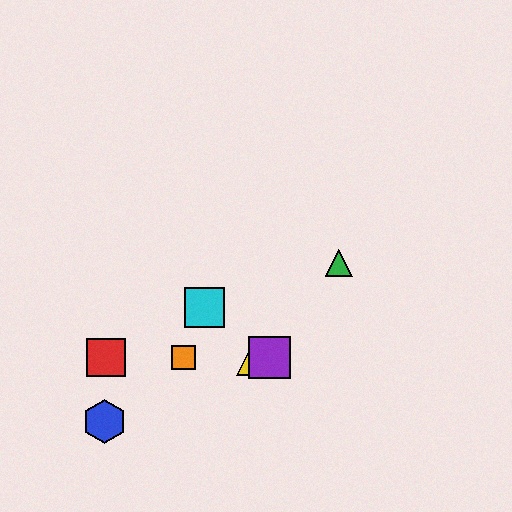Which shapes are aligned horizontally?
The red square, the yellow triangle, the purple square, the orange square are aligned horizontally.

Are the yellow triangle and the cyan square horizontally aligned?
No, the yellow triangle is at y≈357 and the cyan square is at y≈307.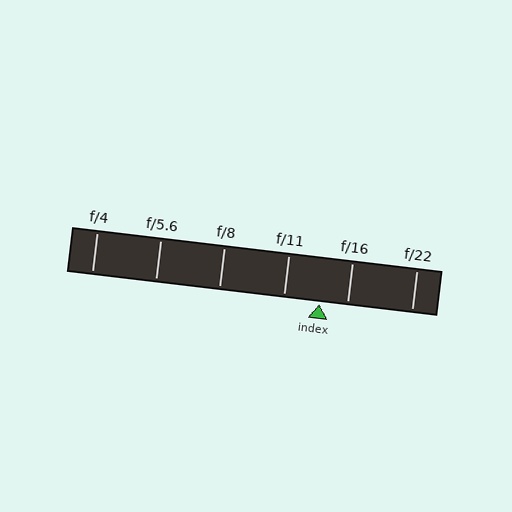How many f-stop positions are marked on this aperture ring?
There are 6 f-stop positions marked.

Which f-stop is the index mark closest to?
The index mark is closest to f/16.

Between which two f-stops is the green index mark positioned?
The index mark is between f/11 and f/16.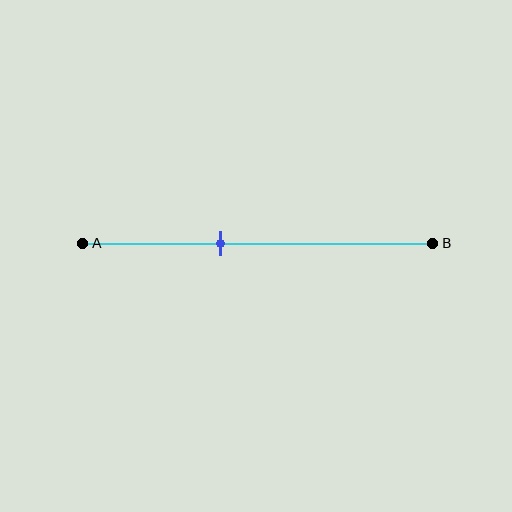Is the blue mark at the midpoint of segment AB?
No, the mark is at about 40% from A, not at the 50% midpoint.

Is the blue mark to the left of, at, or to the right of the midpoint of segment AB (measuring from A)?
The blue mark is to the left of the midpoint of segment AB.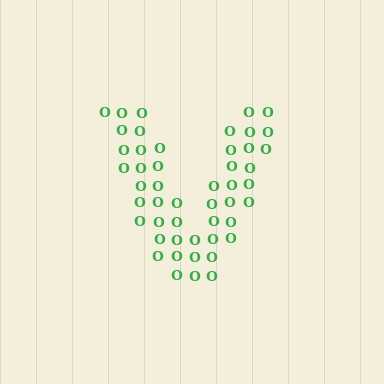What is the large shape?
The large shape is the letter V.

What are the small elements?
The small elements are letter O's.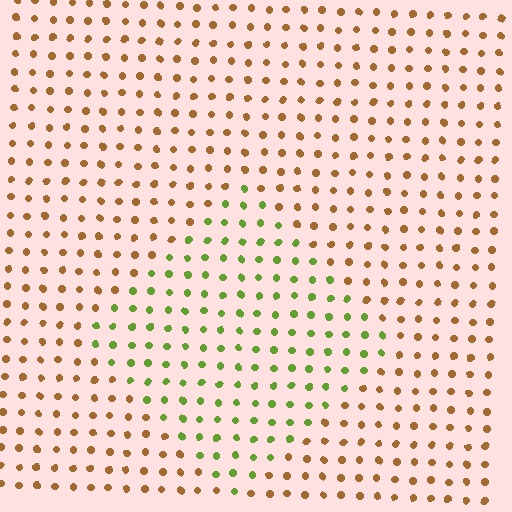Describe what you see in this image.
The image is filled with small brown elements in a uniform arrangement. A diamond-shaped region is visible where the elements are tinted to a slightly different hue, forming a subtle color boundary.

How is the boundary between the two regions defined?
The boundary is defined purely by a slight shift in hue (about 63 degrees). Spacing, size, and orientation are identical on both sides.